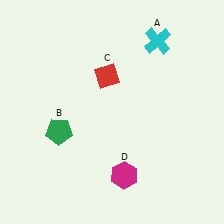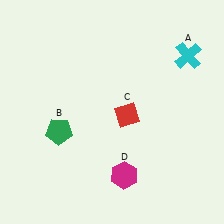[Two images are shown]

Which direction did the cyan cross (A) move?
The cyan cross (A) moved right.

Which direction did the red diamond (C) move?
The red diamond (C) moved down.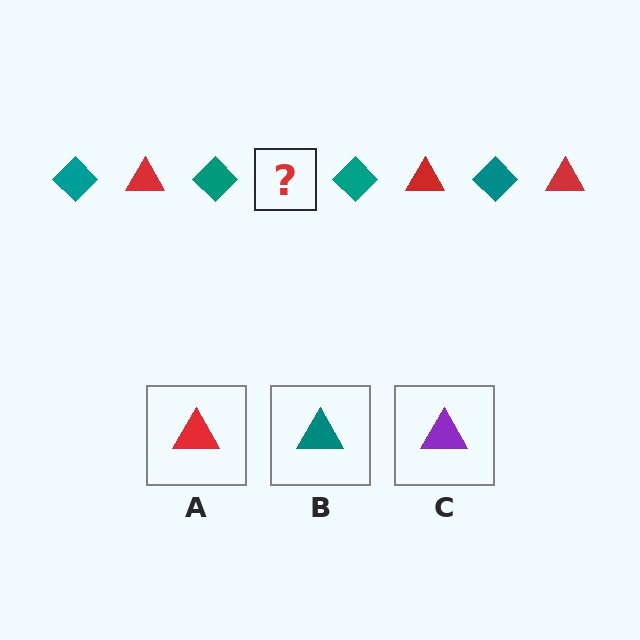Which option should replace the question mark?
Option A.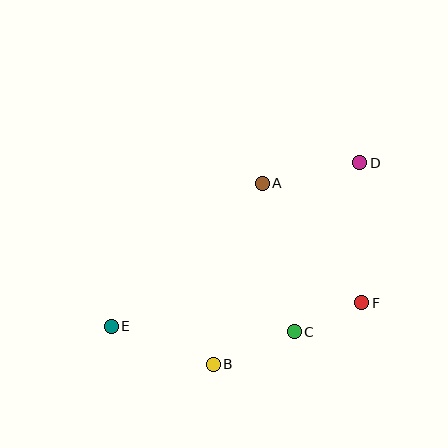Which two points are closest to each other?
Points C and F are closest to each other.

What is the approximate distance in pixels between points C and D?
The distance between C and D is approximately 181 pixels.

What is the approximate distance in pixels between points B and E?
The distance between B and E is approximately 109 pixels.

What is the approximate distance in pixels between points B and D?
The distance between B and D is approximately 249 pixels.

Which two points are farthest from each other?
Points D and E are farthest from each other.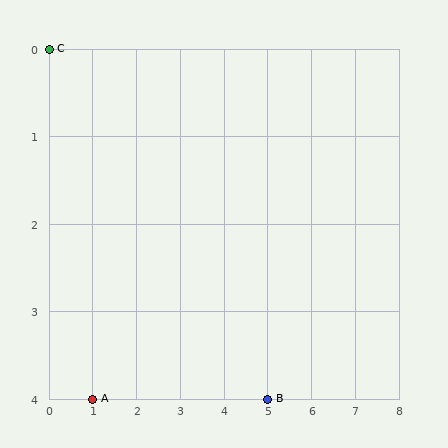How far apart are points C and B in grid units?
Points C and B are 5 columns and 4 rows apart (about 6.4 grid units diagonally).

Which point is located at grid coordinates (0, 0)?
Point C is at (0, 0).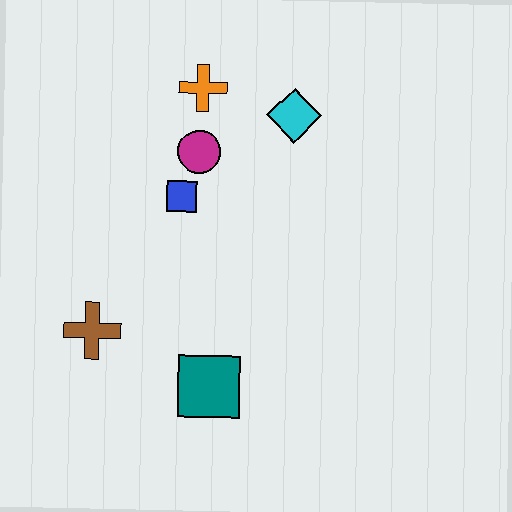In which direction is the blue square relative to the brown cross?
The blue square is above the brown cross.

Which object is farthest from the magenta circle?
The teal square is farthest from the magenta circle.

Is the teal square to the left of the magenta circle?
No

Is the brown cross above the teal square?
Yes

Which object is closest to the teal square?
The brown cross is closest to the teal square.